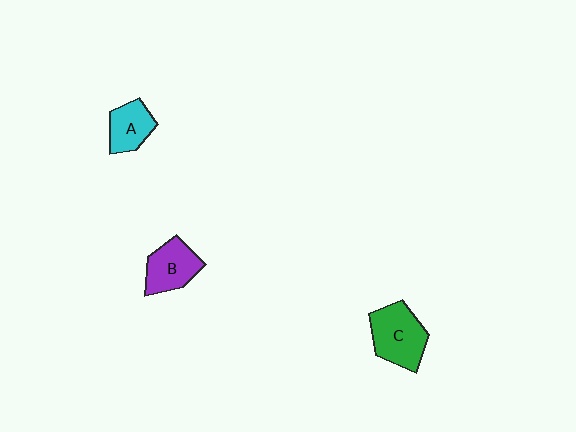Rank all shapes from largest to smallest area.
From largest to smallest: C (green), B (purple), A (cyan).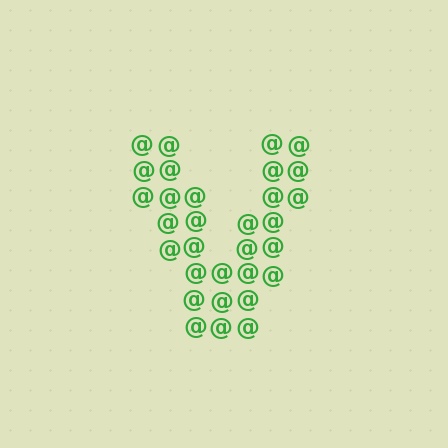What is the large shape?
The large shape is the letter V.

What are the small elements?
The small elements are at signs.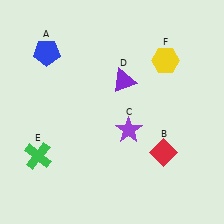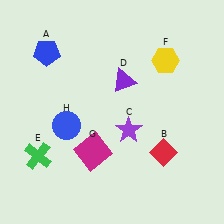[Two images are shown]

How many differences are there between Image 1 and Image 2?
There are 2 differences between the two images.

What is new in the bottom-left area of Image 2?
A magenta square (G) was added in the bottom-left area of Image 2.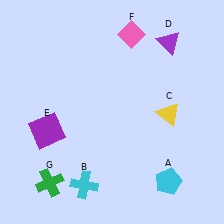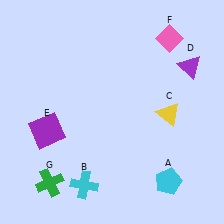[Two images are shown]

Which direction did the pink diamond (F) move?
The pink diamond (F) moved right.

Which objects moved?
The objects that moved are: the purple triangle (D), the pink diamond (F).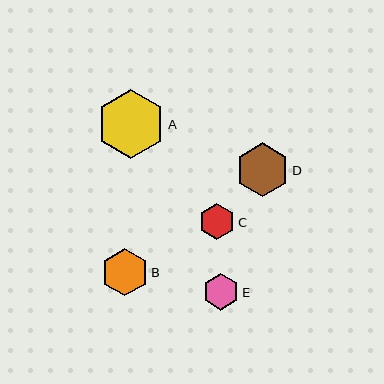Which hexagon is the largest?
Hexagon A is the largest with a size of approximately 69 pixels.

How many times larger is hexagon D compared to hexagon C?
Hexagon D is approximately 1.5 times the size of hexagon C.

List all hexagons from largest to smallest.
From largest to smallest: A, D, B, E, C.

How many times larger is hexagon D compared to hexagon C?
Hexagon D is approximately 1.5 times the size of hexagon C.